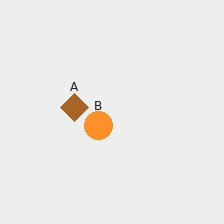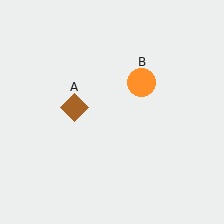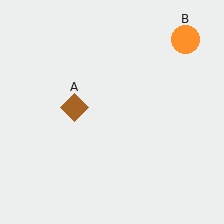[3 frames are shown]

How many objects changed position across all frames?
1 object changed position: orange circle (object B).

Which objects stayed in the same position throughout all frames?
Brown diamond (object A) remained stationary.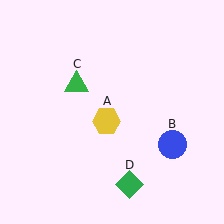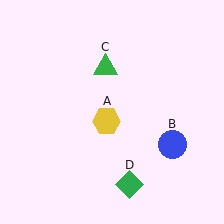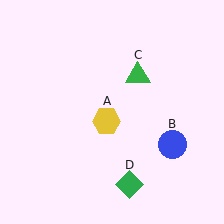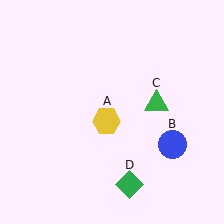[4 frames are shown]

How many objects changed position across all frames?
1 object changed position: green triangle (object C).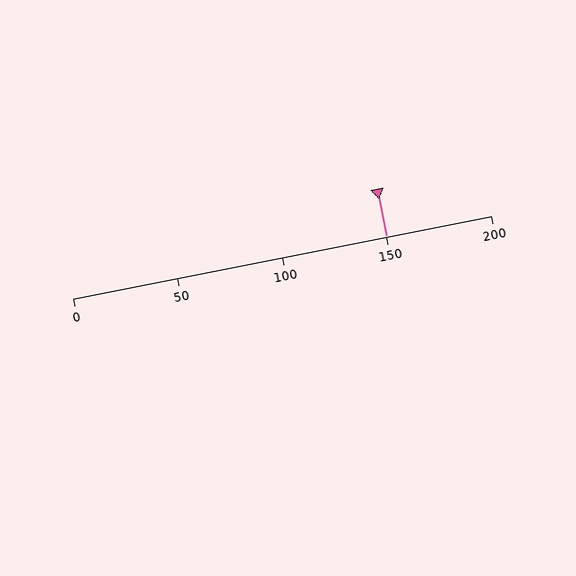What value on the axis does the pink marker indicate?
The marker indicates approximately 150.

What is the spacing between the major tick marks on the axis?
The major ticks are spaced 50 apart.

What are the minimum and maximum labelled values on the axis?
The axis runs from 0 to 200.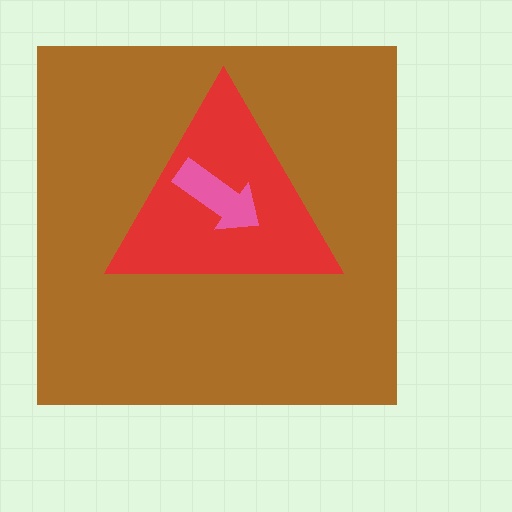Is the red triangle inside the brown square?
Yes.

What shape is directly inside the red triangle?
The pink arrow.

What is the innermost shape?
The pink arrow.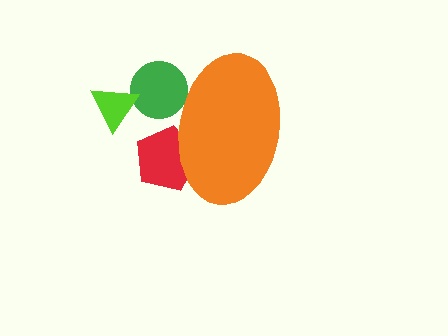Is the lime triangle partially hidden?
No, the lime triangle is fully visible.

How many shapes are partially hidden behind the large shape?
2 shapes are partially hidden.